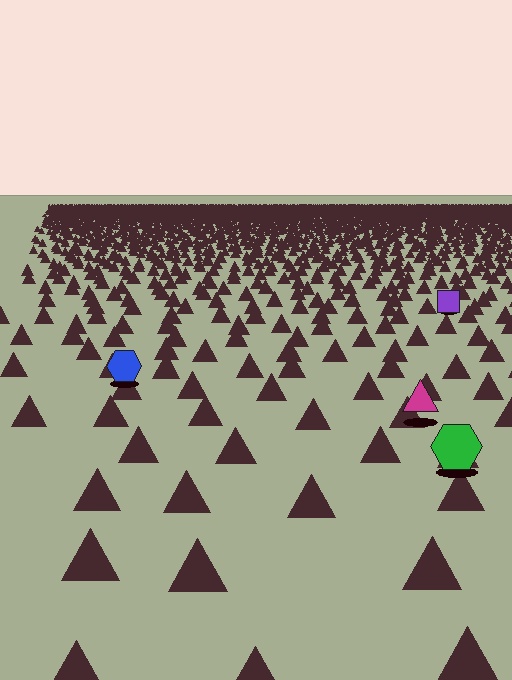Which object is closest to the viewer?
The green hexagon is closest. The texture marks near it are larger and more spread out.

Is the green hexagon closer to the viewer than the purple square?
Yes. The green hexagon is closer — you can tell from the texture gradient: the ground texture is coarser near it.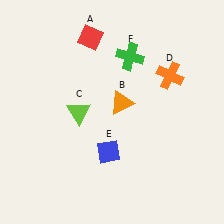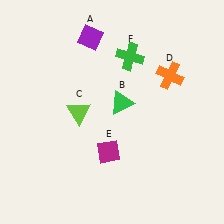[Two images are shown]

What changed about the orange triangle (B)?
In Image 1, B is orange. In Image 2, it changed to green.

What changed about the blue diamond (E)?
In Image 1, E is blue. In Image 2, it changed to magenta.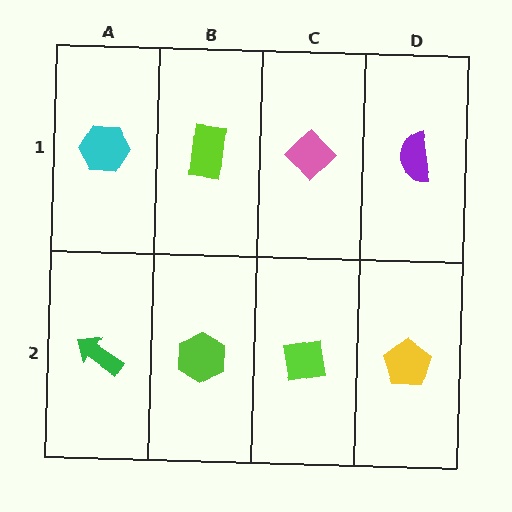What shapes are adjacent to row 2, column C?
A pink diamond (row 1, column C), a lime hexagon (row 2, column B), a yellow pentagon (row 2, column D).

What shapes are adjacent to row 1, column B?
A lime hexagon (row 2, column B), a cyan hexagon (row 1, column A), a pink diamond (row 1, column C).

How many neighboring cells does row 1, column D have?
2.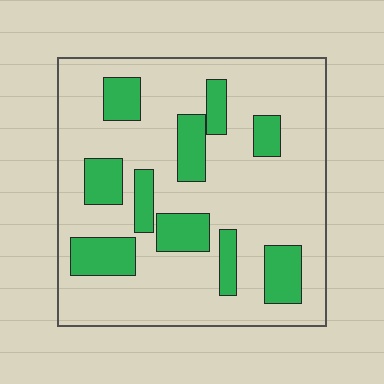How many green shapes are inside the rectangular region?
10.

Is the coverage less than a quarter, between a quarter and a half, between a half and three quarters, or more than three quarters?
Less than a quarter.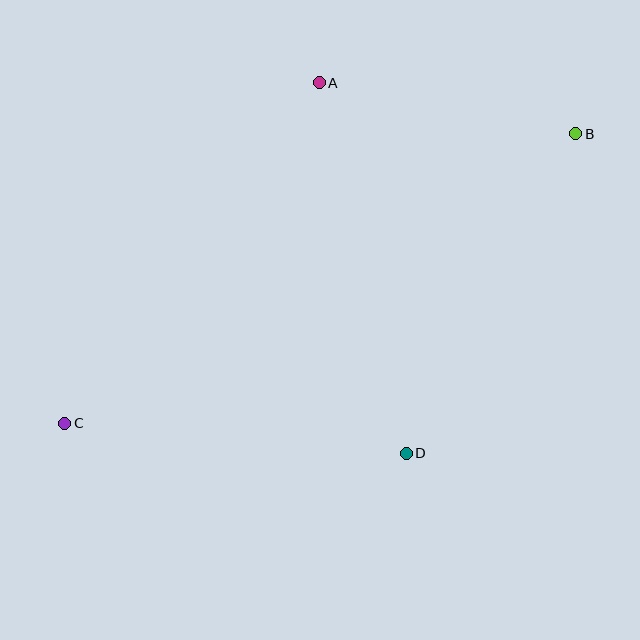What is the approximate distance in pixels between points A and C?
The distance between A and C is approximately 425 pixels.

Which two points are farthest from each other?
Points B and C are farthest from each other.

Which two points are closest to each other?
Points A and B are closest to each other.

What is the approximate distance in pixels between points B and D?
The distance between B and D is approximately 362 pixels.